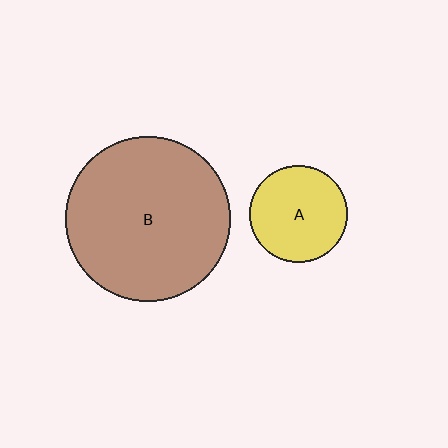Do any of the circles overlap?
No, none of the circles overlap.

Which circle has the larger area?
Circle B (brown).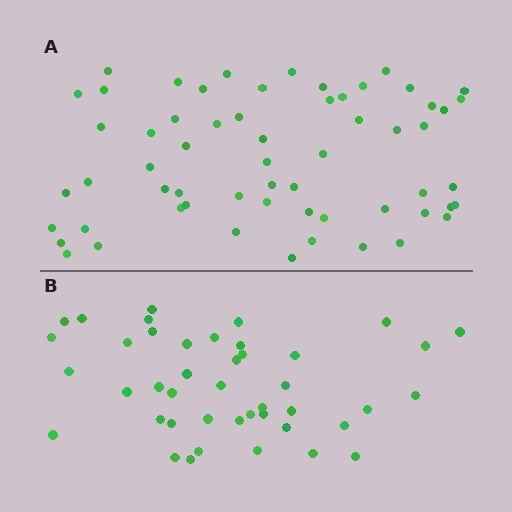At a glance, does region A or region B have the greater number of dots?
Region A (the top region) has more dots.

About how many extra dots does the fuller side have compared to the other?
Region A has approximately 15 more dots than region B.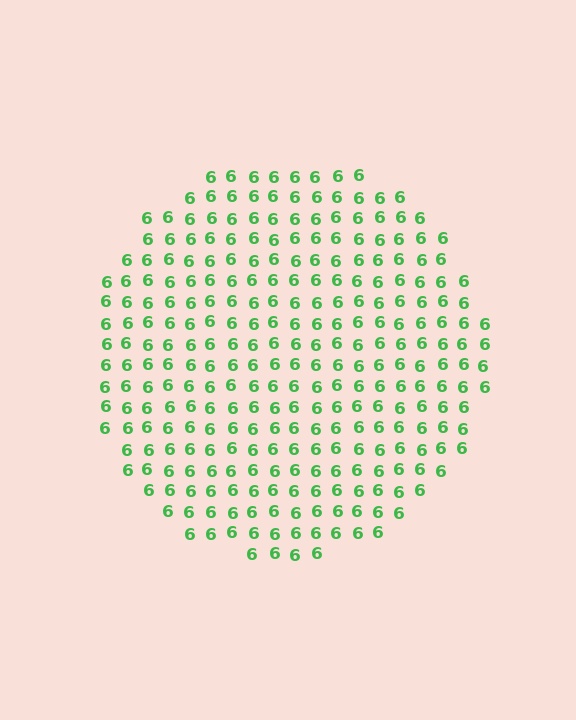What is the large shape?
The large shape is a circle.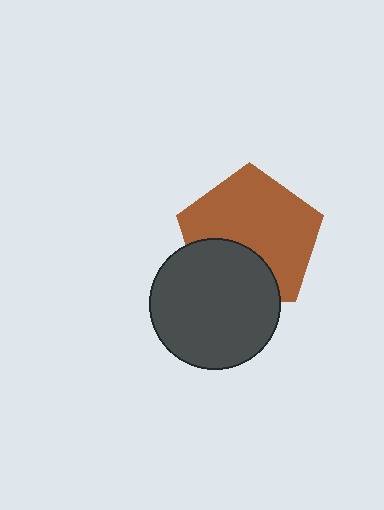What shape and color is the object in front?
The object in front is a dark gray circle.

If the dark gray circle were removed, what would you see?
You would see the complete brown pentagon.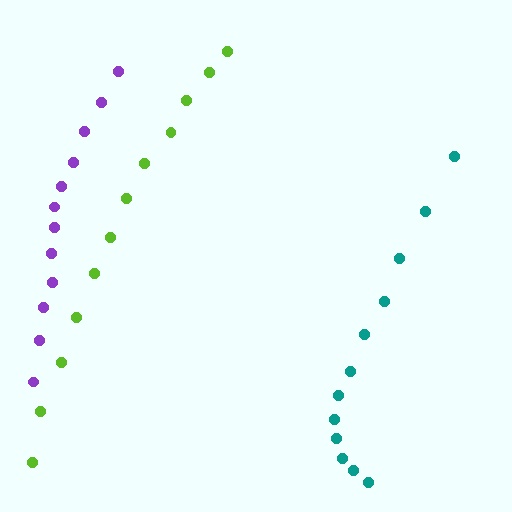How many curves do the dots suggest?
There are 3 distinct paths.